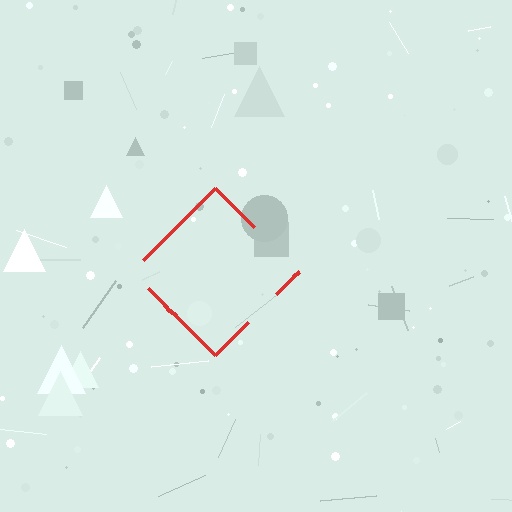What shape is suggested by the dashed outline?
The dashed outline suggests a diamond.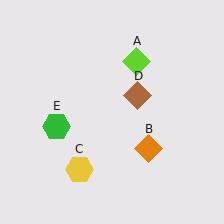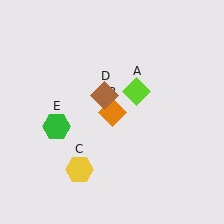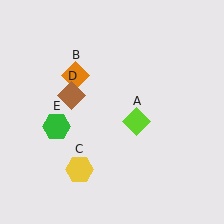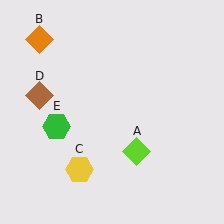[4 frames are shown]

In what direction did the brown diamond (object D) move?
The brown diamond (object D) moved left.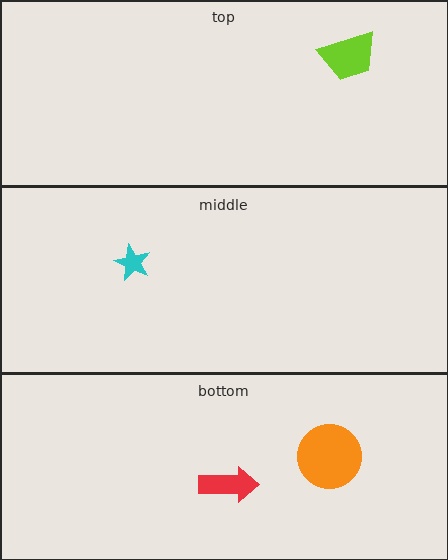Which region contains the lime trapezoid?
The top region.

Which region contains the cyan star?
The middle region.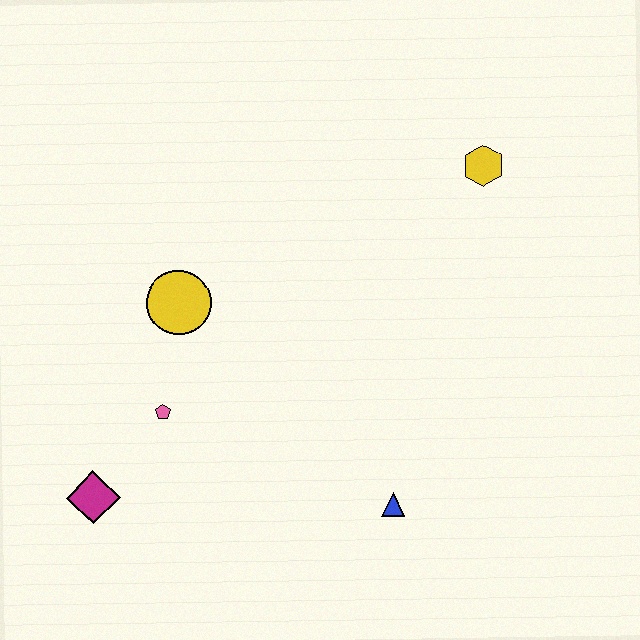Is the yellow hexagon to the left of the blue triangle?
No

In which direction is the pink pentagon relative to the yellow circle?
The pink pentagon is below the yellow circle.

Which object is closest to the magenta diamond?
The pink pentagon is closest to the magenta diamond.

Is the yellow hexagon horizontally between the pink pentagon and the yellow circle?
No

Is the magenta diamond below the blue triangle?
No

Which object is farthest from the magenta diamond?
The yellow hexagon is farthest from the magenta diamond.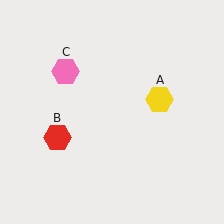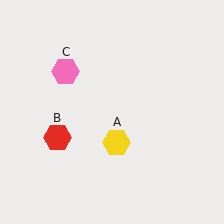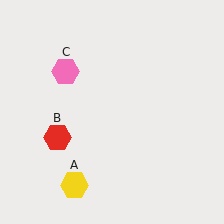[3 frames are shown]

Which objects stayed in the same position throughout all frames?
Red hexagon (object B) and pink hexagon (object C) remained stationary.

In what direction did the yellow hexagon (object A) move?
The yellow hexagon (object A) moved down and to the left.